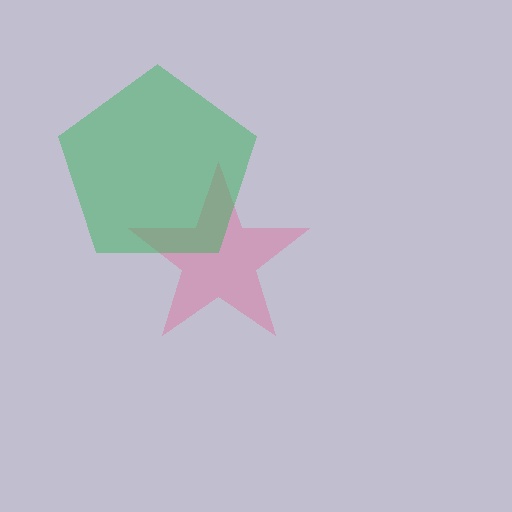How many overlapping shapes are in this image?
There are 2 overlapping shapes in the image.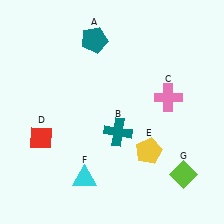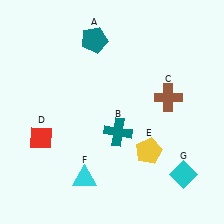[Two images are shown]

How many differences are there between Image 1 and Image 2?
There are 2 differences between the two images.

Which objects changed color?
C changed from pink to brown. G changed from lime to cyan.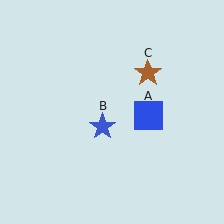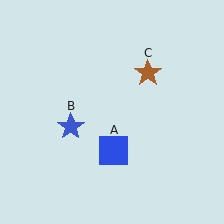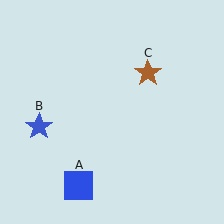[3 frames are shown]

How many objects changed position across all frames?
2 objects changed position: blue square (object A), blue star (object B).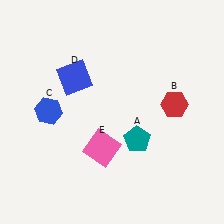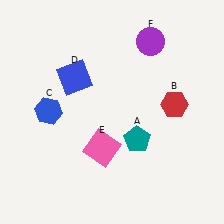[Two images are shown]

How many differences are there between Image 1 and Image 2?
There is 1 difference between the two images.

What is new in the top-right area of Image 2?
A purple circle (F) was added in the top-right area of Image 2.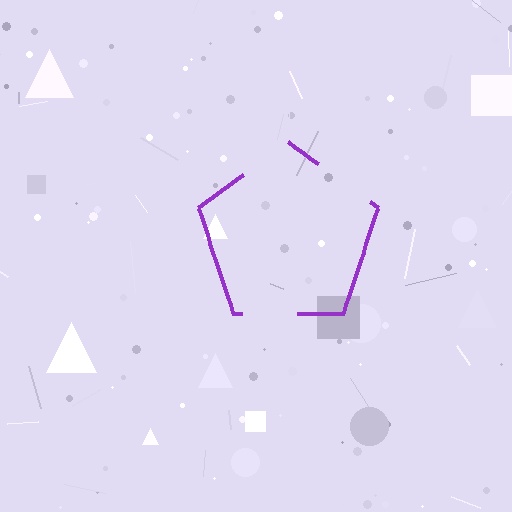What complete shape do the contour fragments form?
The contour fragments form a pentagon.